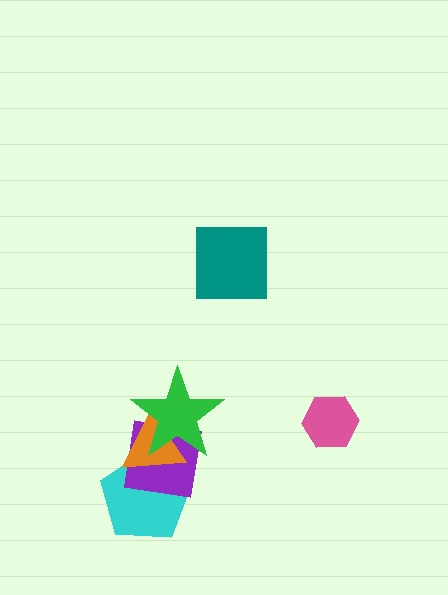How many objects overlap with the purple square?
3 objects overlap with the purple square.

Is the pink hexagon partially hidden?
No, no other shape covers it.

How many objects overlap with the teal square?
0 objects overlap with the teal square.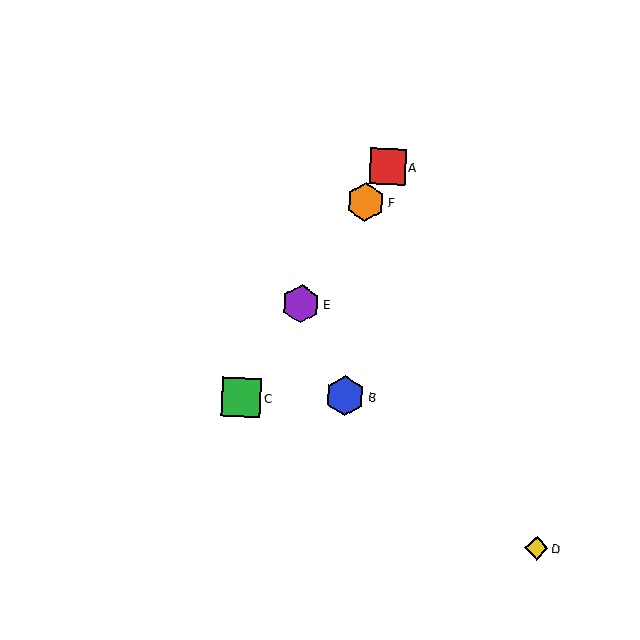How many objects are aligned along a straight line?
4 objects (A, C, E, F) are aligned along a straight line.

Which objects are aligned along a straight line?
Objects A, C, E, F are aligned along a straight line.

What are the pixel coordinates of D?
Object D is at (536, 548).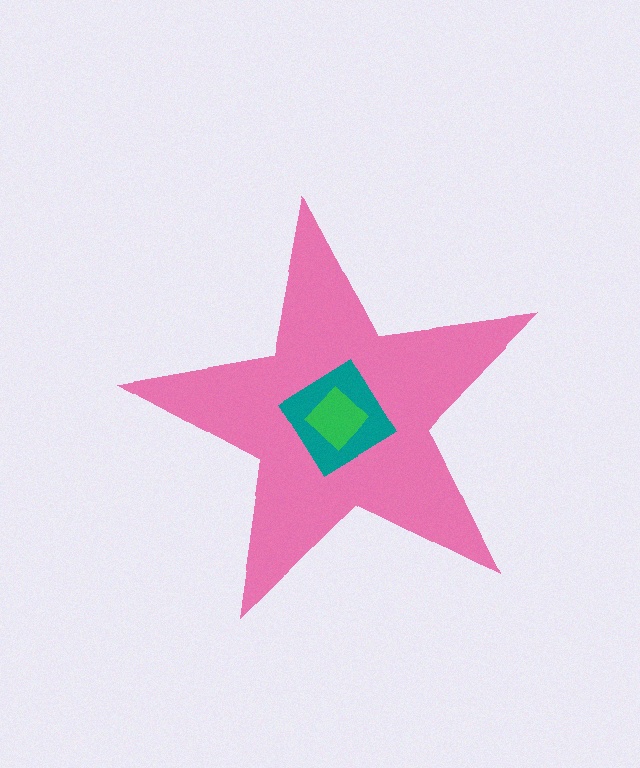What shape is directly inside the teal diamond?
The green diamond.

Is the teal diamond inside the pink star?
Yes.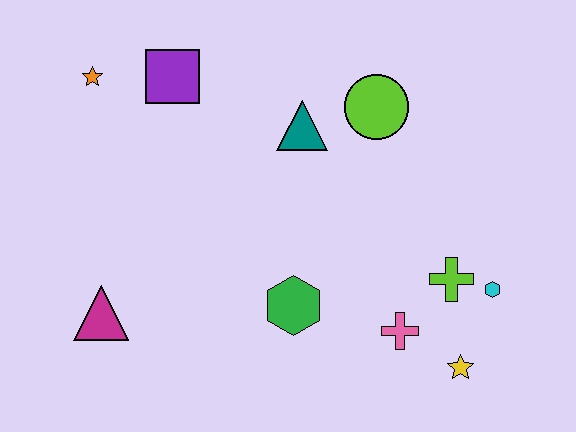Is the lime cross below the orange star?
Yes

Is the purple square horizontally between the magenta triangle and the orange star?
No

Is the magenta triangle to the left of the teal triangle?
Yes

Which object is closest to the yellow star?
The pink cross is closest to the yellow star.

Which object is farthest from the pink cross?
The orange star is farthest from the pink cross.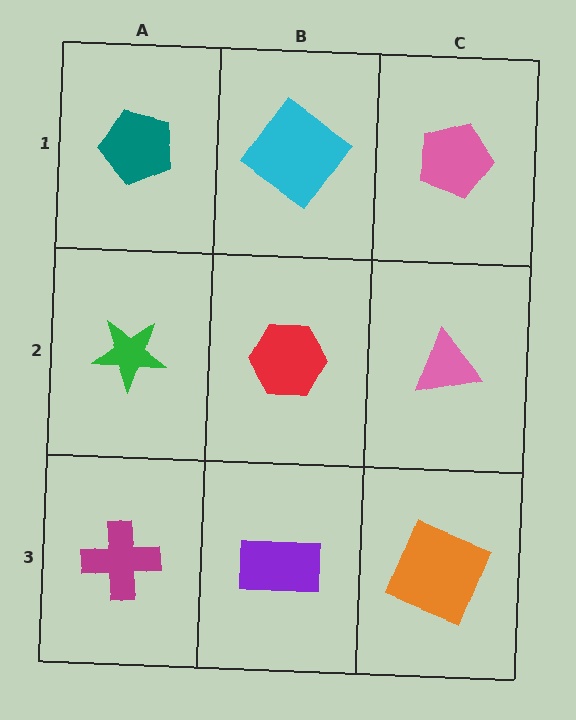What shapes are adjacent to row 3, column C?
A pink triangle (row 2, column C), a purple rectangle (row 3, column B).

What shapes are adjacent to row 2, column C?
A pink pentagon (row 1, column C), an orange square (row 3, column C), a red hexagon (row 2, column B).